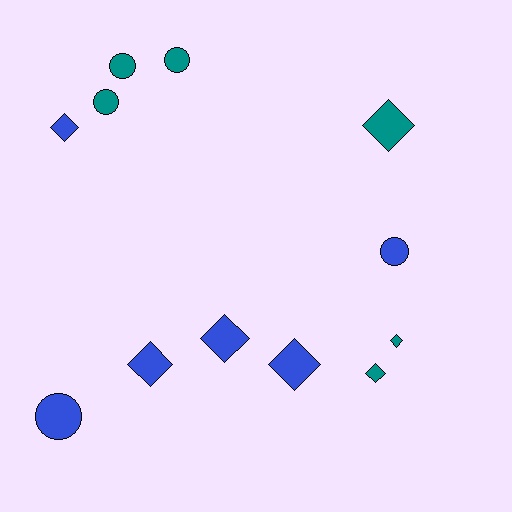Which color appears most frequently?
Blue, with 6 objects.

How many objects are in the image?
There are 12 objects.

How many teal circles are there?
There are 3 teal circles.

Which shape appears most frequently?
Diamond, with 7 objects.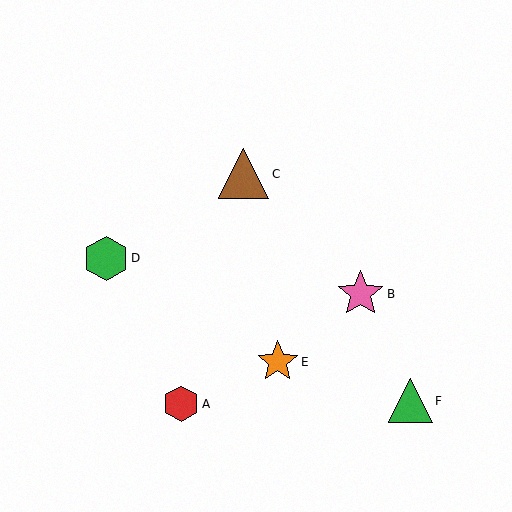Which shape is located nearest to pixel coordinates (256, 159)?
The brown triangle (labeled C) at (244, 174) is nearest to that location.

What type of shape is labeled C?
Shape C is a brown triangle.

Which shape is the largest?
The brown triangle (labeled C) is the largest.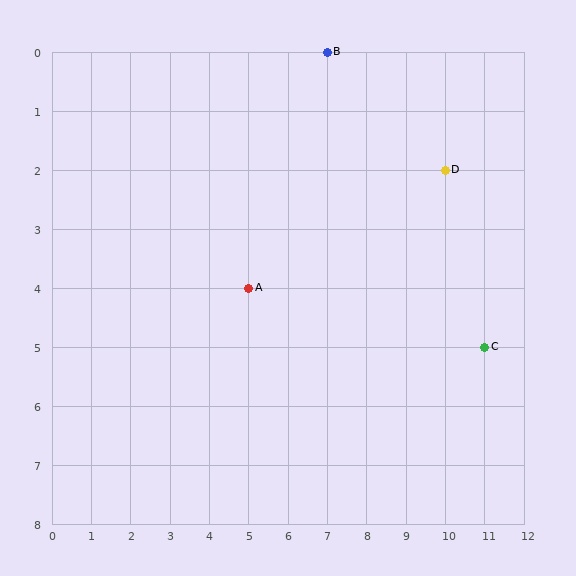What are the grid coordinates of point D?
Point D is at grid coordinates (10, 2).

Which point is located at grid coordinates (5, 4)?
Point A is at (5, 4).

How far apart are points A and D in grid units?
Points A and D are 5 columns and 2 rows apart (about 5.4 grid units diagonally).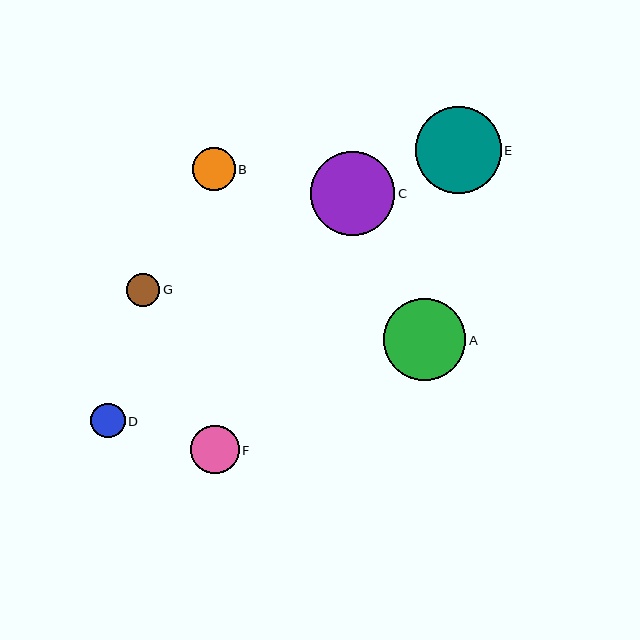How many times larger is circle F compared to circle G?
Circle F is approximately 1.5 times the size of circle G.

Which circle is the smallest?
Circle G is the smallest with a size of approximately 33 pixels.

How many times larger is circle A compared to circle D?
Circle A is approximately 2.4 times the size of circle D.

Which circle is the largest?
Circle E is the largest with a size of approximately 86 pixels.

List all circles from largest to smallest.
From largest to smallest: E, C, A, F, B, D, G.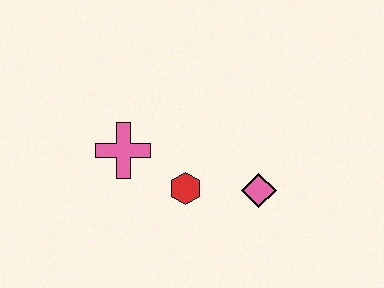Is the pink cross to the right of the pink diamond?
No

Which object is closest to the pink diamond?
The red hexagon is closest to the pink diamond.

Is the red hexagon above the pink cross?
No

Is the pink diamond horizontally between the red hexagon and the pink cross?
No